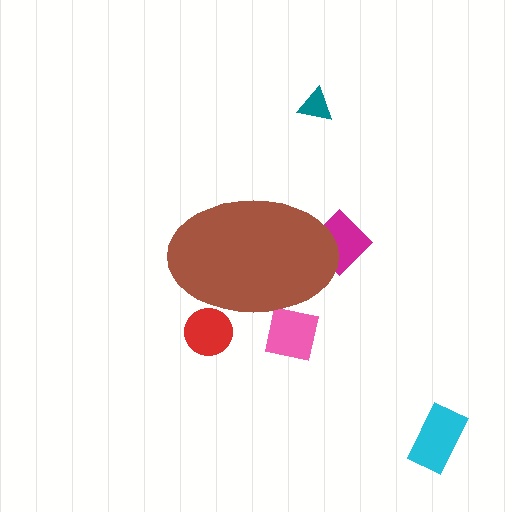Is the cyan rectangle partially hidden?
No, the cyan rectangle is fully visible.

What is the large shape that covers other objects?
A brown ellipse.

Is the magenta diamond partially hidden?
Yes, the magenta diamond is partially hidden behind the brown ellipse.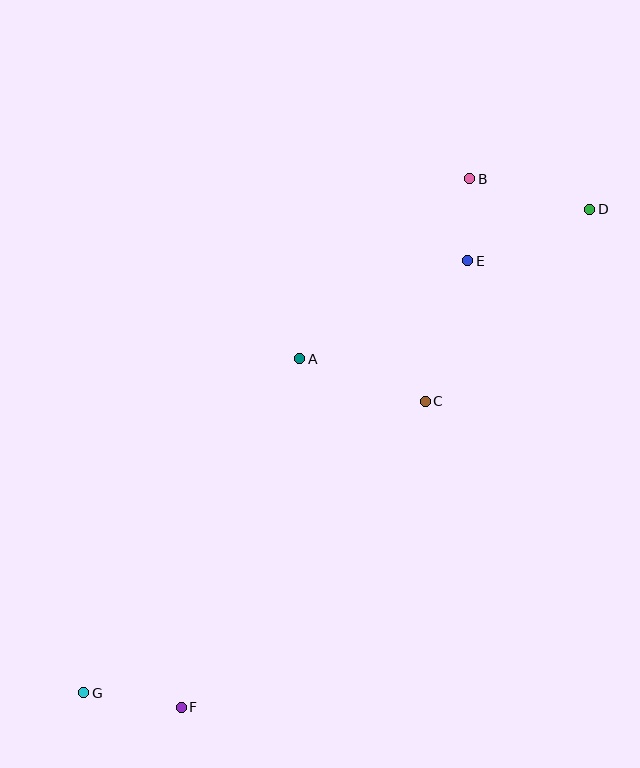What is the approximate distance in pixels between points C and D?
The distance between C and D is approximately 253 pixels.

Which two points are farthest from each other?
Points D and G are farthest from each other.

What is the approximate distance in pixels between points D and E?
The distance between D and E is approximately 132 pixels.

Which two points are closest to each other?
Points B and E are closest to each other.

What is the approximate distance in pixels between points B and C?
The distance between B and C is approximately 227 pixels.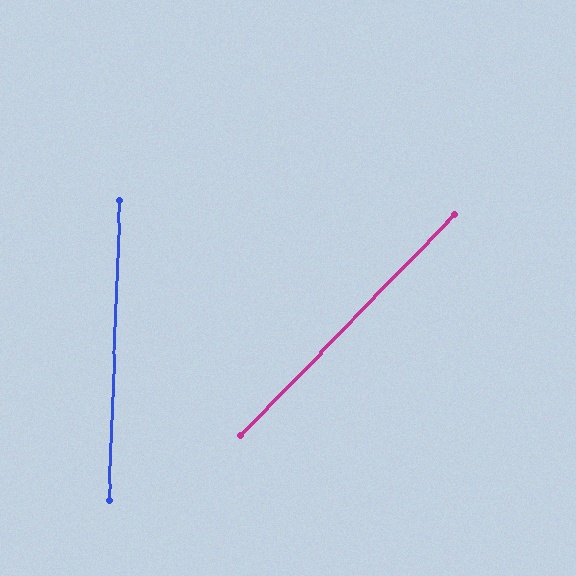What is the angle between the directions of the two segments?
Approximately 42 degrees.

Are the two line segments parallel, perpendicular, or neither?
Neither parallel nor perpendicular — they differ by about 42°.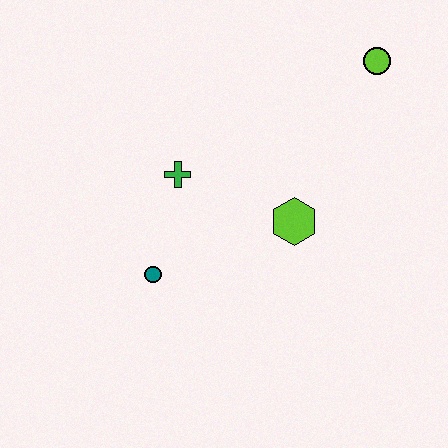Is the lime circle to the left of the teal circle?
No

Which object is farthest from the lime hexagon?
The lime circle is farthest from the lime hexagon.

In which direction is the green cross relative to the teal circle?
The green cross is above the teal circle.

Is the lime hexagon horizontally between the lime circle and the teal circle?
Yes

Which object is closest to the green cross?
The teal circle is closest to the green cross.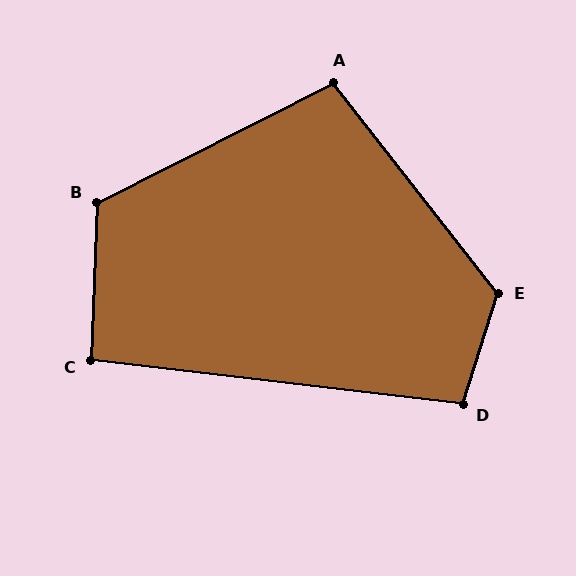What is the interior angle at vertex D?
Approximately 101 degrees (obtuse).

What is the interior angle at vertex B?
Approximately 119 degrees (obtuse).